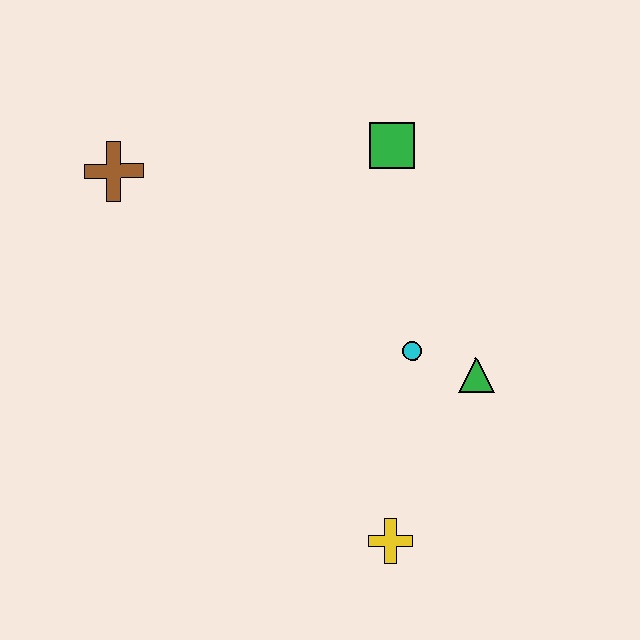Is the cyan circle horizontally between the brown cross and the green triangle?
Yes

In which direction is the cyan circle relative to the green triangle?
The cyan circle is to the left of the green triangle.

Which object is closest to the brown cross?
The green square is closest to the brown cross.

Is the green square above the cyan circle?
Yes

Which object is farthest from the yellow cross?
The brown cross is farthest from the yellow cross.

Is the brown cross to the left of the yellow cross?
Yes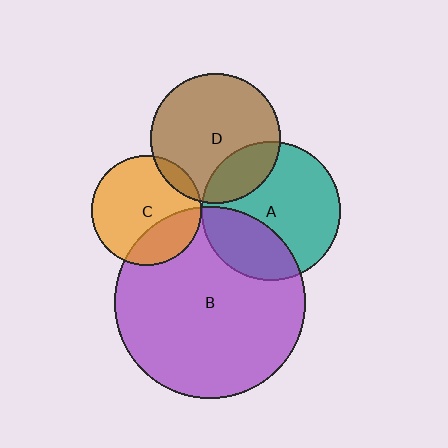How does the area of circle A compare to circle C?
Approximately 1.6 times.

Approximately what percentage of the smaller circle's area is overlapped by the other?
Approximately 10%.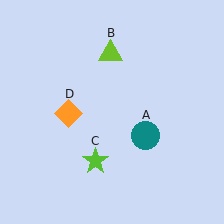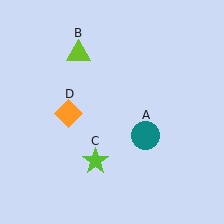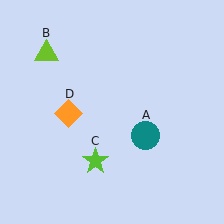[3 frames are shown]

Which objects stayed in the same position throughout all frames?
Teal circle (object A) and lime star (object C) and orange diamond (object D) remained stationary.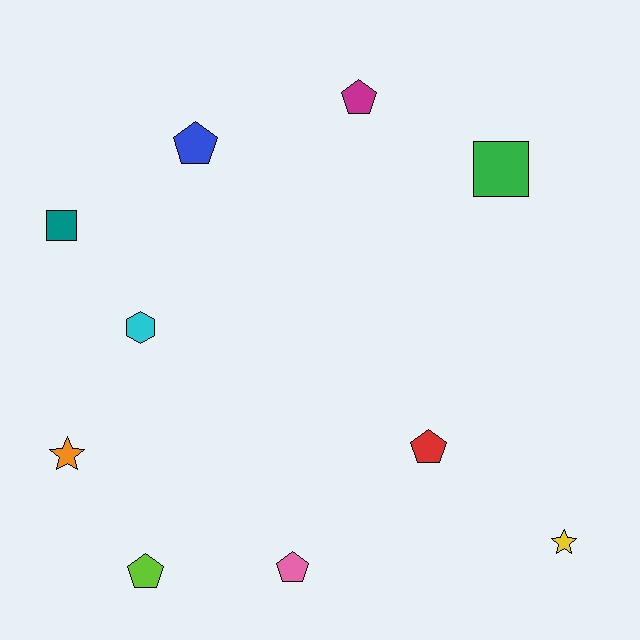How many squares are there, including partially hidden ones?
There are 2 squares.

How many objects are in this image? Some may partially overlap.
There are 10 objects.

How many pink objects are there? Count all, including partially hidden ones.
There is 1 pink object.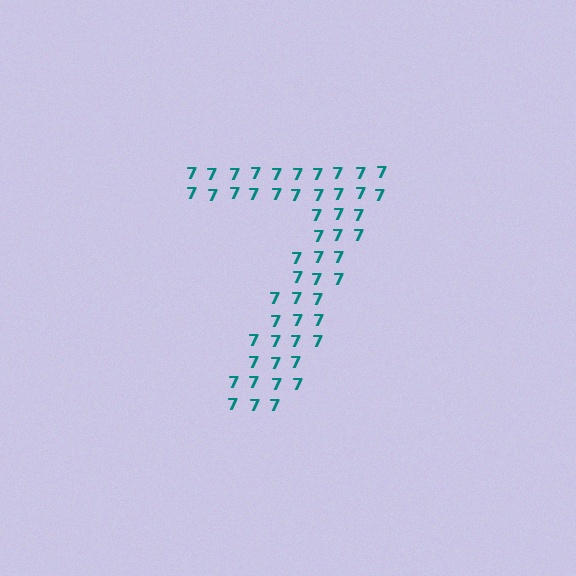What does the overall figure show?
The overall figure shows the digit 7.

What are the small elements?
The small elements are digit 7's.